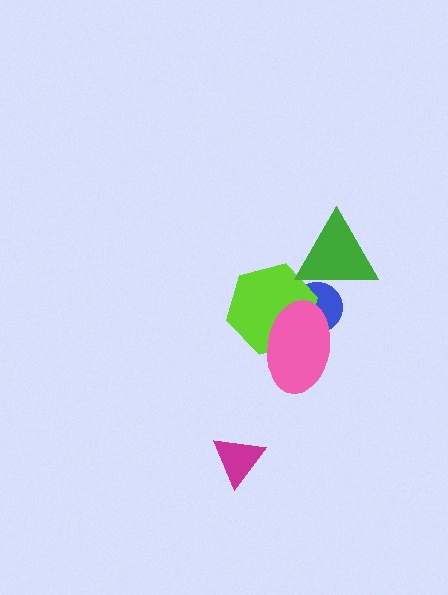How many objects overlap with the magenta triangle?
0 objects overlap with the magenta triangle.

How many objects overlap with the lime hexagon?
3 objects overlap with the lime hexagon.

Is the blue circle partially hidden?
Yes, it is partially covered by another shape.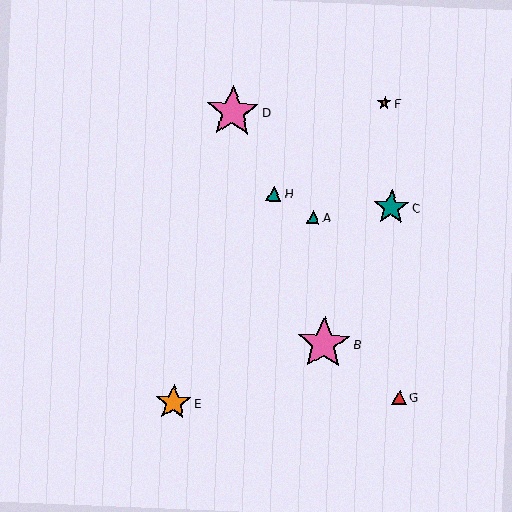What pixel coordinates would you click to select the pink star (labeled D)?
Click at (233, 112) to select the pink star D.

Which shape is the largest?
The pink star (labeled B) is the largest.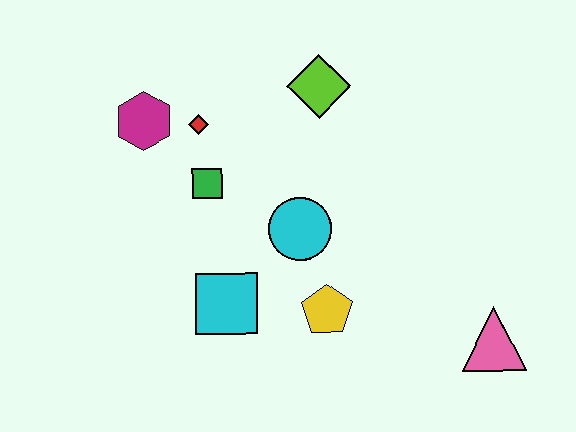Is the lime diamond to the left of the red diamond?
No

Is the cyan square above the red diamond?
No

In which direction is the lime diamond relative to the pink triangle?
The lime diamond is above the pink triangle.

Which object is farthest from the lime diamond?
The pink triangle is farthest from the lime diamond.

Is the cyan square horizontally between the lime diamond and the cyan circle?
No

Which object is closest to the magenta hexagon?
The red diamond is closest to the magenta hexagon.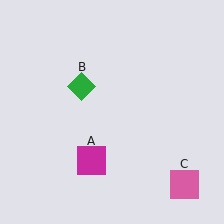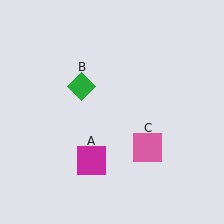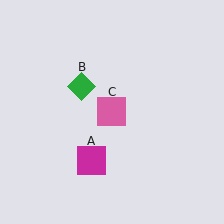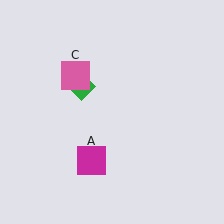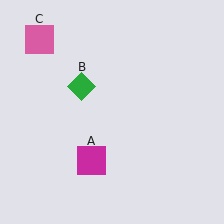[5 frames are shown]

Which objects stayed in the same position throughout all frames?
Magenta square (object A) and green diamond (object B) remained stationary.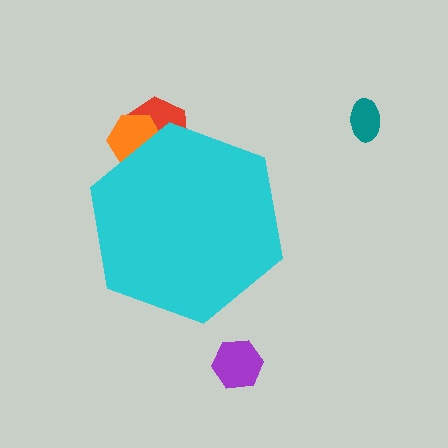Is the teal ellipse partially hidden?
No, the teal ellipse is fully visible.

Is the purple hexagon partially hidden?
No, the purple hexagon is fully visible.